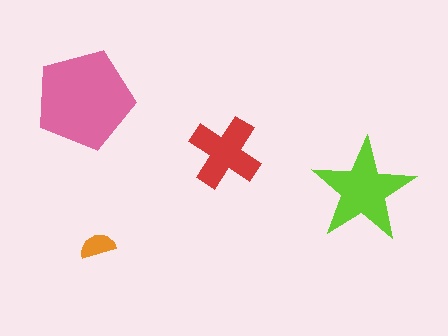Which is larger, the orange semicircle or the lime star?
The lime star.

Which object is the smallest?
The orange semicircle.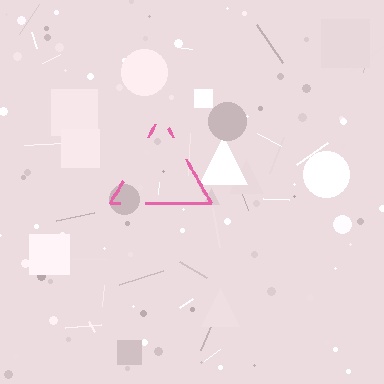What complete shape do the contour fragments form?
The contour fragments form a triangle.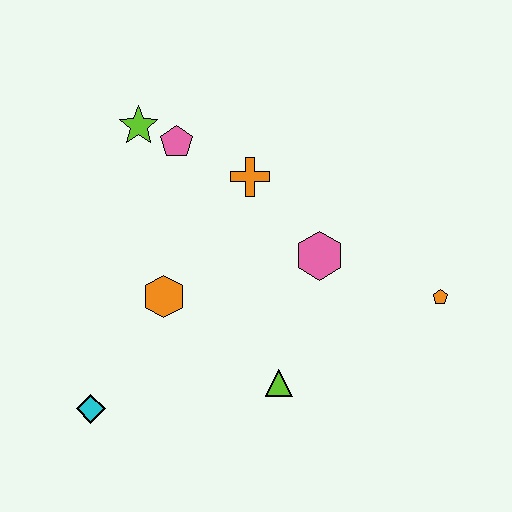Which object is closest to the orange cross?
The pink pentagon is closest to the orange cross.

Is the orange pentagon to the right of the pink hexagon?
Yes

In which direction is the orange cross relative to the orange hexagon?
The orange cross is above the orange hexagon.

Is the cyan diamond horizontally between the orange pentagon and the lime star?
No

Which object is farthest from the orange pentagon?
The cyan diamond is farthest from the orange pentagon.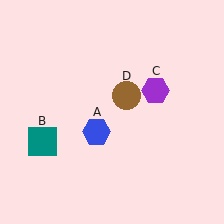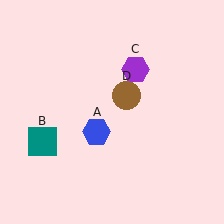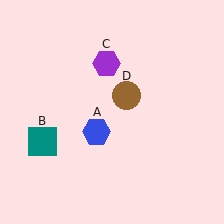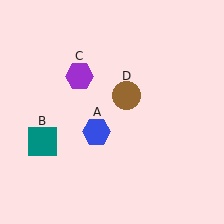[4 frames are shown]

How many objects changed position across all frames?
1 object changed position: purple hexagon (object C).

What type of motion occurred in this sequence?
The purple hexagon (object C) rotated counterclockwise around the center of the scene.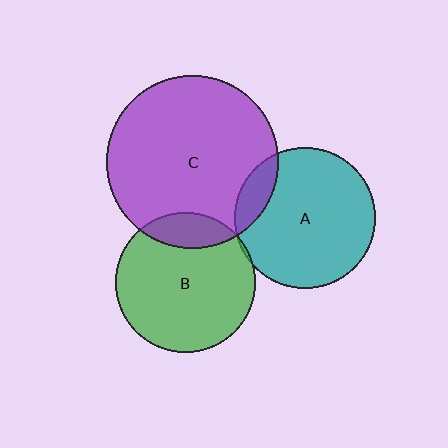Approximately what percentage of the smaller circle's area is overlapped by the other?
Approximately 15%.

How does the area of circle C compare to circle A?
Approximately 1.5 times.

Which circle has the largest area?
Circle C (purple).